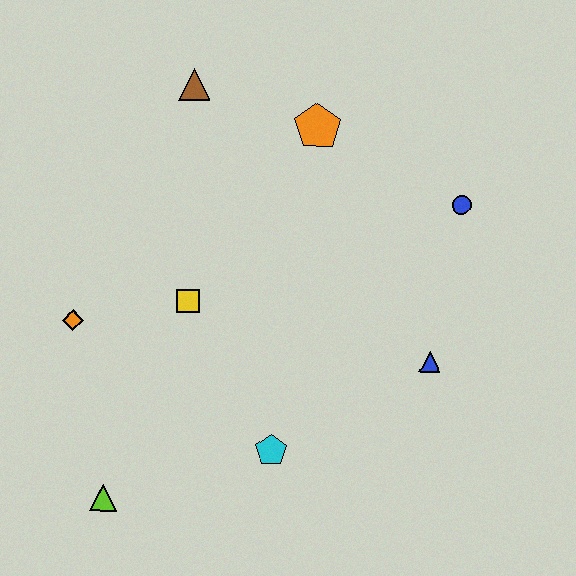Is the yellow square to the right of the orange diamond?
Yes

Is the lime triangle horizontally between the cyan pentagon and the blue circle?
No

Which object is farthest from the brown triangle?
The lime triangle is farthest from the brown triangle.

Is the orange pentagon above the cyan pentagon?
Yes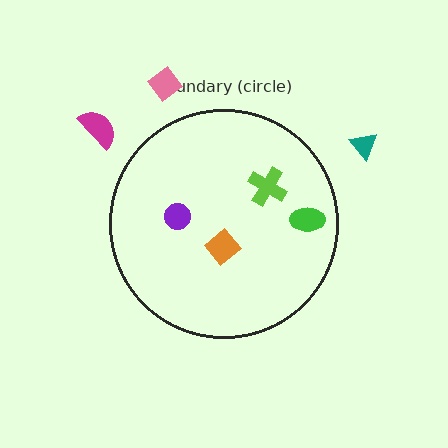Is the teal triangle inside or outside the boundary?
Outside.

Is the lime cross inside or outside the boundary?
Inside.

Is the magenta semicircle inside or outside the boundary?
Outside.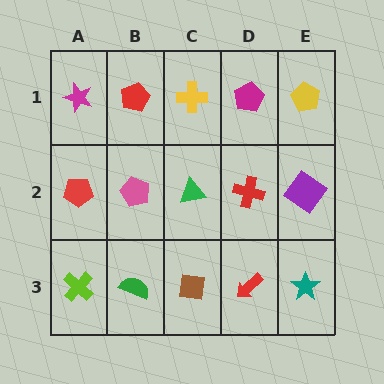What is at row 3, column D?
A red arrow.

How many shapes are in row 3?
5 shapes.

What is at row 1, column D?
A magenta pentagon.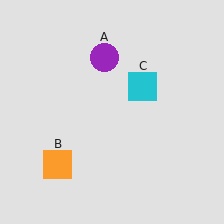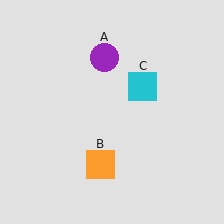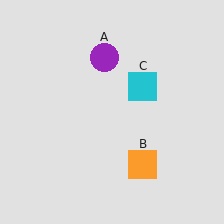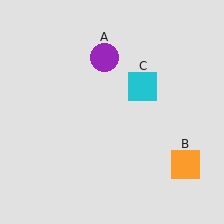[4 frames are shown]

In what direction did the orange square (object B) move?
The orange square (object B) moved right.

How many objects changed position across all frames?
1 object changed position: orange square (object B).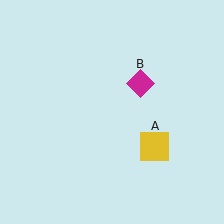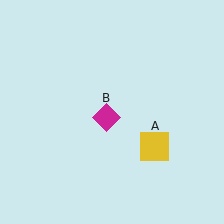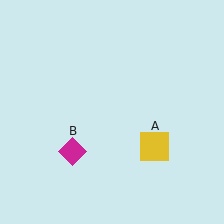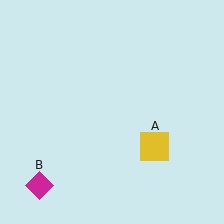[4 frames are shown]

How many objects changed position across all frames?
1 object changed position: magenta diamond (object B).